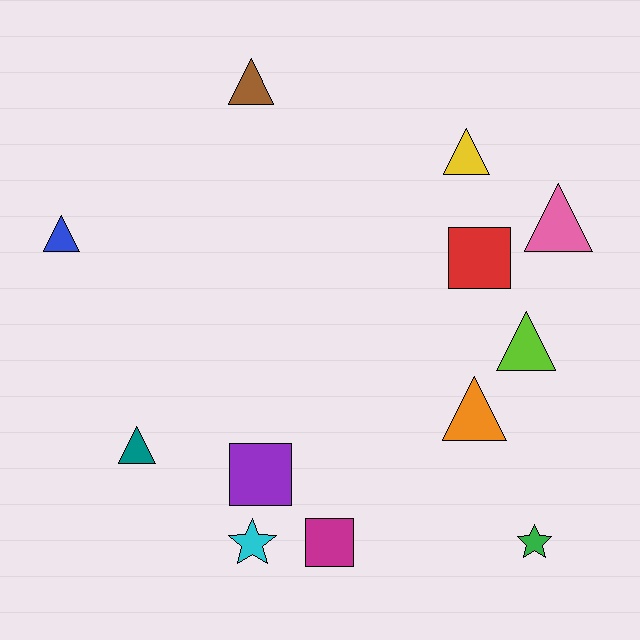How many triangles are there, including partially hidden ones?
There are 7 triangles.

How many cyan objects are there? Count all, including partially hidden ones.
There is 1 cyan object.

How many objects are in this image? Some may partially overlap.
There are 12 objects.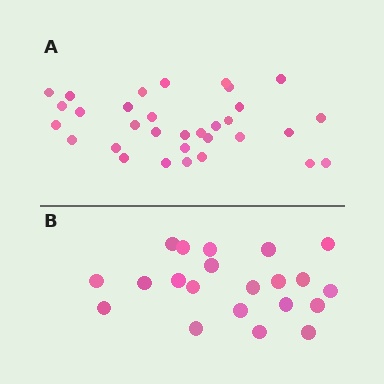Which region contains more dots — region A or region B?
Region A (the top region) has more dots.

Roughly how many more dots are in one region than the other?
Region A has roughly 12 or so more dots than region B.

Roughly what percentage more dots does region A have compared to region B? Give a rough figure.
About 50% more.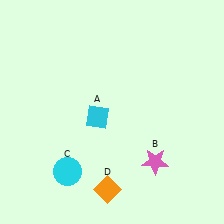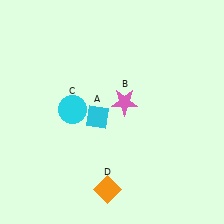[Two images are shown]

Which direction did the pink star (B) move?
The pink star (B) moved up.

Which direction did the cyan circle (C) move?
The cyan circle (C) moved up.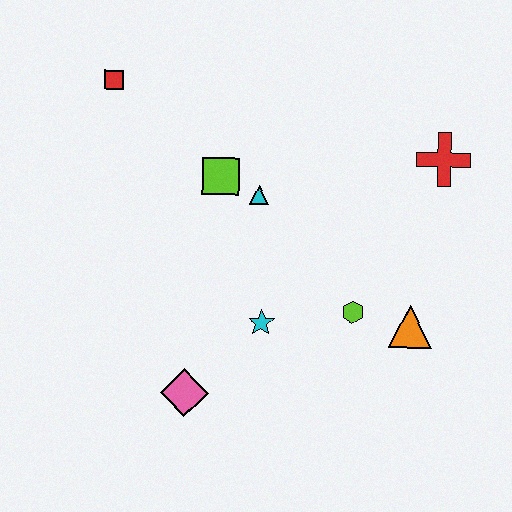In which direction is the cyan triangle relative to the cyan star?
The cyan triangle is above the cyan star.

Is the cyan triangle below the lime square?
Yes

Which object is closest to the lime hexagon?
The orange triangle is closest to the lime hexagon.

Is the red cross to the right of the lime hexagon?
Yes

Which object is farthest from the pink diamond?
The red cross is farthest from the pink diamond.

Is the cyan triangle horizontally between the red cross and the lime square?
Yes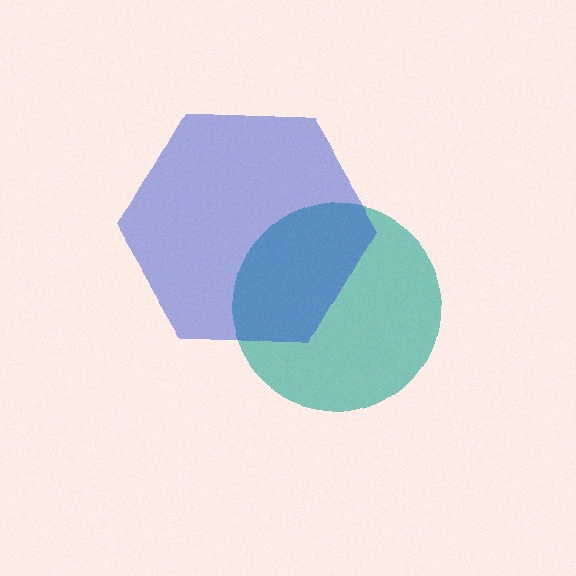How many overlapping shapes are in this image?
There are 2 overlapping shapes in the image.